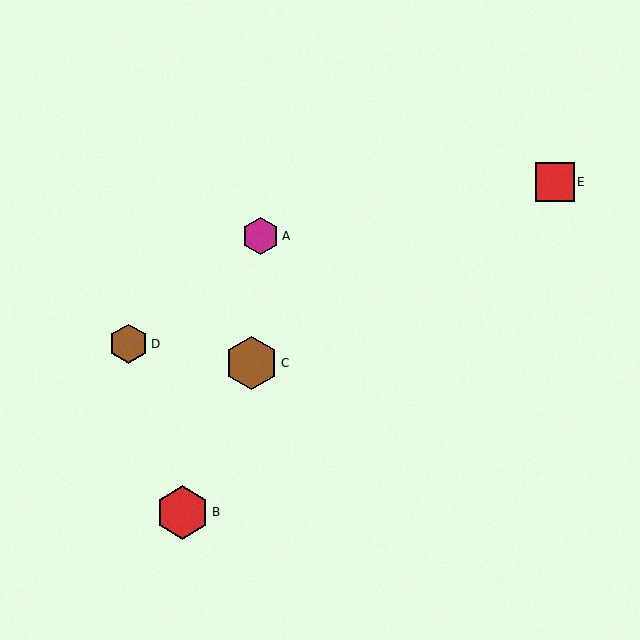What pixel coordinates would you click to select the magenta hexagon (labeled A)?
Click at (260, 236) to select the magenta hexagon A.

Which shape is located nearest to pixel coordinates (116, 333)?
The brown hexagon (labeled D) at (129, 344) is nearest to that location.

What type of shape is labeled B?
Shape B is a red hexagon.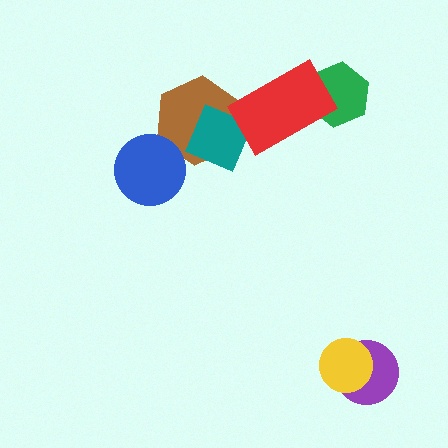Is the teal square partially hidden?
No, no other shape covers it.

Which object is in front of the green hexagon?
The red rectangle is in front of the green hexagon.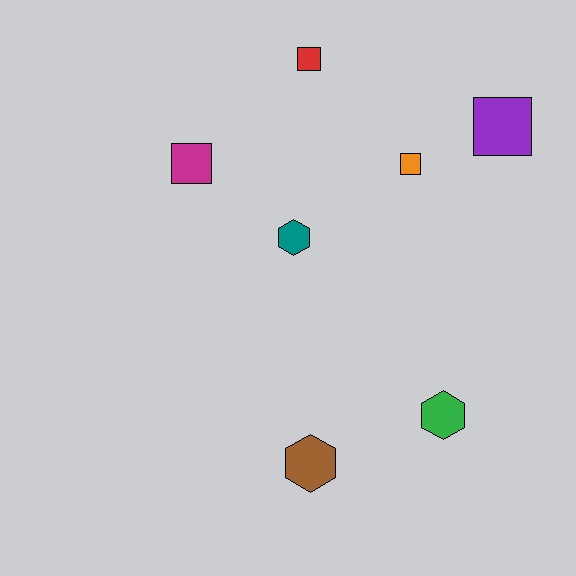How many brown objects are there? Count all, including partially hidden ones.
There is 1 brown object.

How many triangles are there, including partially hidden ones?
There are no triangles.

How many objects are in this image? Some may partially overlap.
There are 7 objects.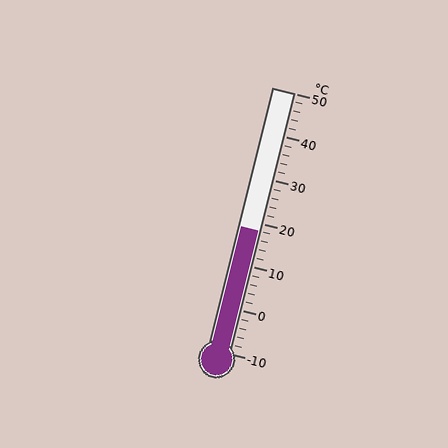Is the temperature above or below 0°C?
The temperature is above 0°C.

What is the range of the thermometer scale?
The thermometer scale ranges from -10°C to 50°C.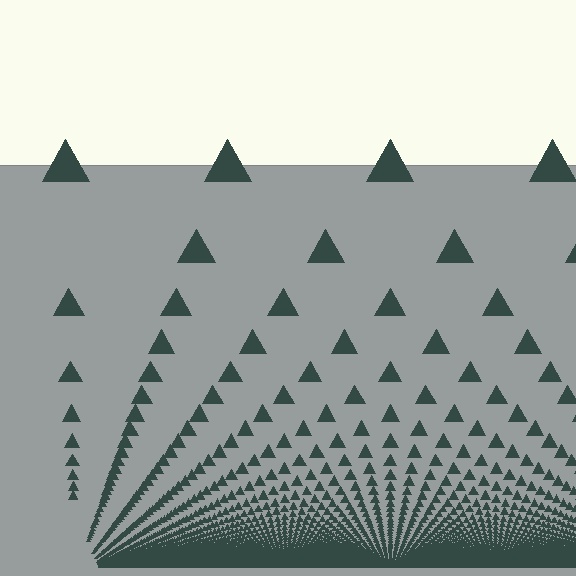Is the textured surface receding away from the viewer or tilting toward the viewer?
The surface appears to tilt toward the viewer. Texture elements get larger and sparser toward the top.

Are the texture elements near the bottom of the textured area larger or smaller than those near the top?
Smaller. The gradient is inverted — elements near the bottom are smaller and denser.